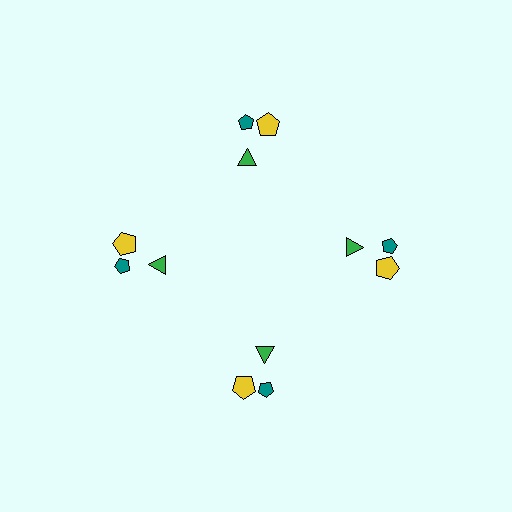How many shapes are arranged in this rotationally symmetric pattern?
There are 12 shapes, arranged in 4 groups of 3.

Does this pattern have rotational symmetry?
Yes, this pattern has 4-fold rotational symmetry. It looks the same after rotating 90 degrees around the center.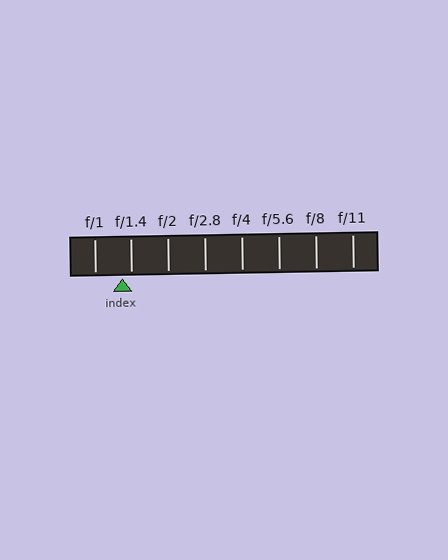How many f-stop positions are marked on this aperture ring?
There are 8 f-stop positions marked.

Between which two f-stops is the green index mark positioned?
The index mark is between f/1 and f/1.4.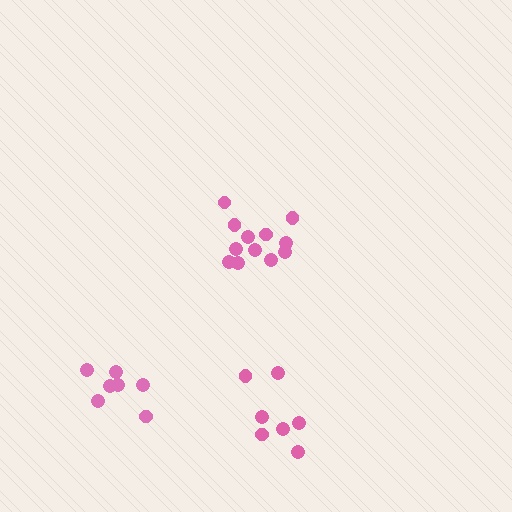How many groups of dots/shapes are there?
There are 3 groups.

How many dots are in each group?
Group 1: 7 dots, Group 2: 12 dots, Group 3: 7 dots (26 total).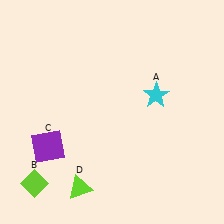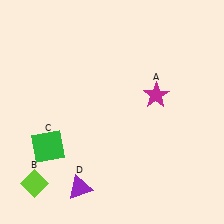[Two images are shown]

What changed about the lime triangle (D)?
In Image 1, D is lime. In Image 2, it changed to purple.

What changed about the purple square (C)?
In Image 1, C is purple. In Image 2, it changed to green.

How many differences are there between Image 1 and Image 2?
There are 3 differences between the two images.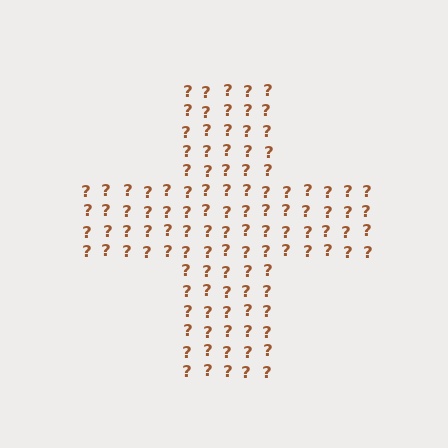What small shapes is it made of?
It is made of small question marks.